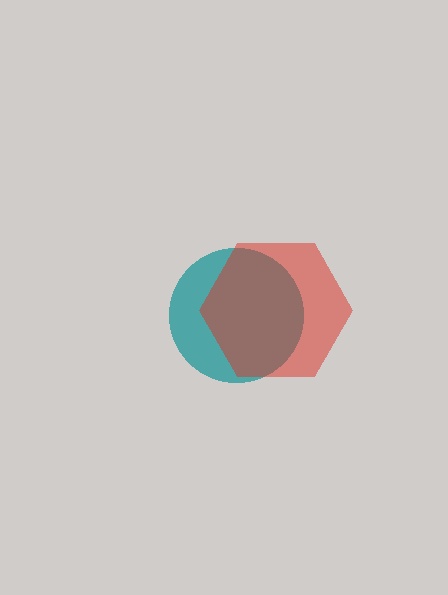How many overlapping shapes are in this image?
There are 2 overlapping shapes in the image.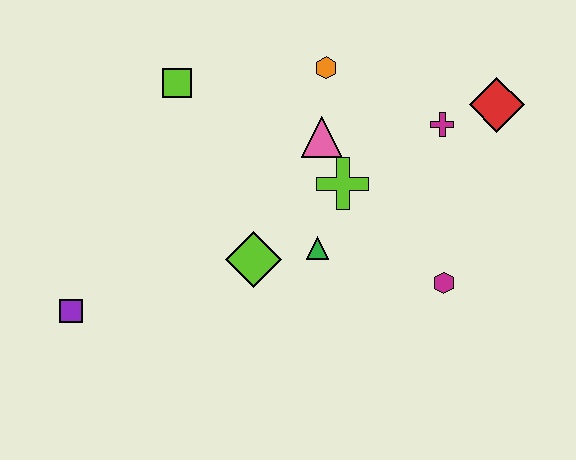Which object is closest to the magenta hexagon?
The green triangle is closest to the magenta hexagon.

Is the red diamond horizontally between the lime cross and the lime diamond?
No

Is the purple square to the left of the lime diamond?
Yes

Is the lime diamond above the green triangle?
No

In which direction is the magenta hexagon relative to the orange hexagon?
The magenta hexagon is below the orange hexagon.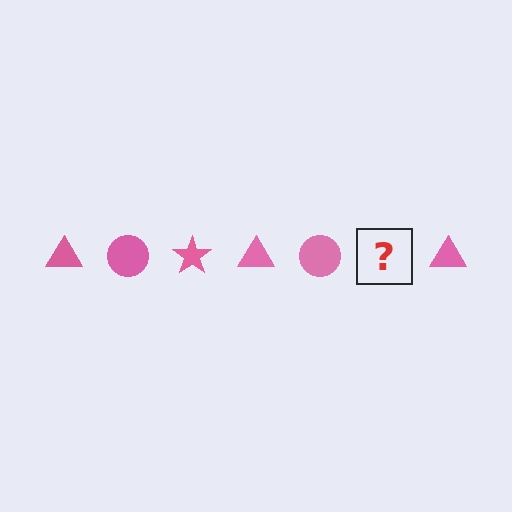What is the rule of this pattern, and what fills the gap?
The rule is that the pattern cycles through triangle, circle, star shapes in pink. The gap should be filled with a pink star.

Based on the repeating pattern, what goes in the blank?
The blank should be a pink star.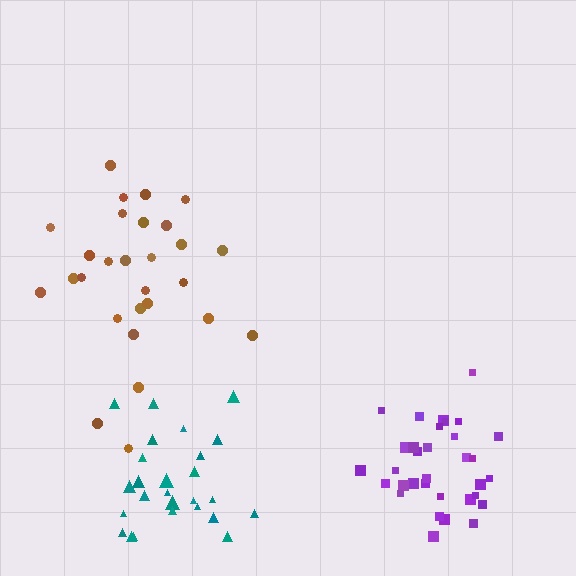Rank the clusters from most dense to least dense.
purple, teal, brown.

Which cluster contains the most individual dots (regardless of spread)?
Purple (33).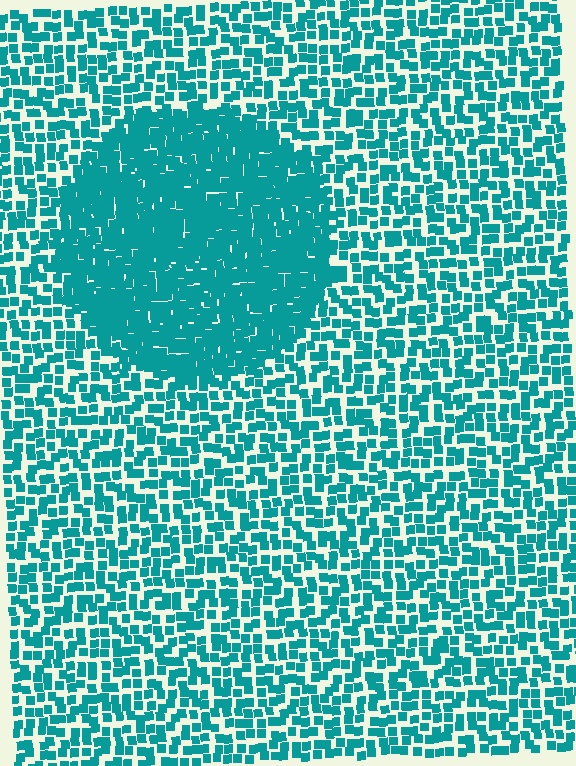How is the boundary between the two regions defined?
The boundary is defined by a change in element density (approximately 2.1x ratio). All elements are the same color, size, and shape.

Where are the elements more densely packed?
The elements are more densely packed inside the circle boundary.